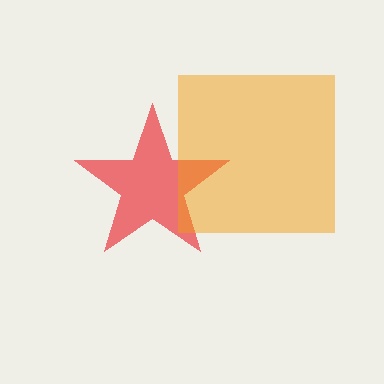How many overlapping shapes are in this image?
There are 2 overlapping shapes in the image.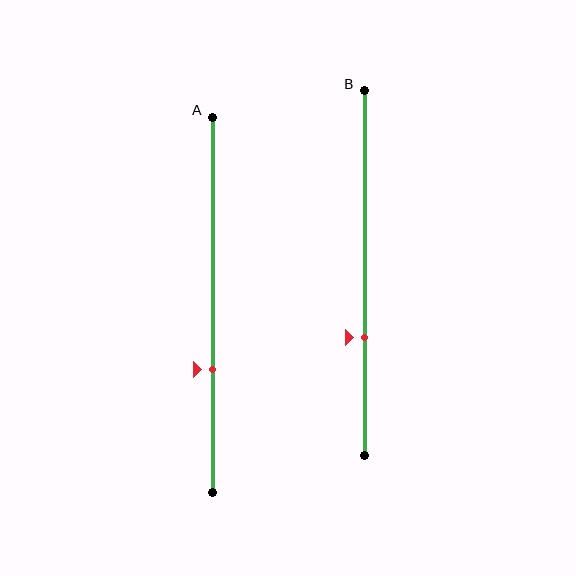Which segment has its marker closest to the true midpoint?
Segment A has its marker closest to the true midpoint.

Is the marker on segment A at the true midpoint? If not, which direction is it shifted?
No, the marker on segment A is shifted downward by about 17% of the segment length.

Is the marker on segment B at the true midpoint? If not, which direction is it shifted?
No, the marker on segment B is shifted downward by about 18% of the segment length.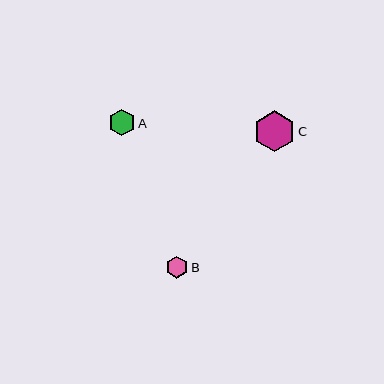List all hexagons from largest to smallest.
From largest to smallest: C, A, B.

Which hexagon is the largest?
Hexagon C is the largest with a size of approximately 41 pixels.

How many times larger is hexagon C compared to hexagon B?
Hexagon C is approximately 1.8 times the size of hexagon B.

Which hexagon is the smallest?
Hexagon B is the smallest with a size of approximately 22 pixels.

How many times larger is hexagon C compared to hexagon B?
Hexagon C is approximately 1.8 times the size of hexagon B.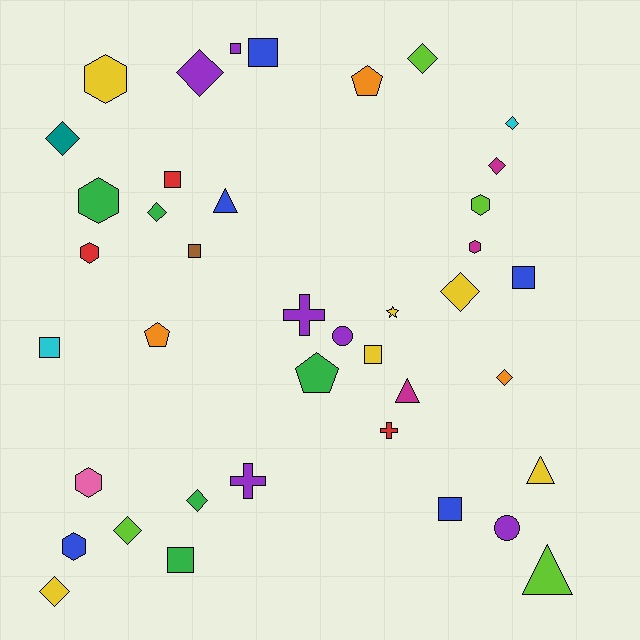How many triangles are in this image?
There are 4 triangles.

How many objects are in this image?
There are 40 objects.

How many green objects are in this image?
There are 5 green objects.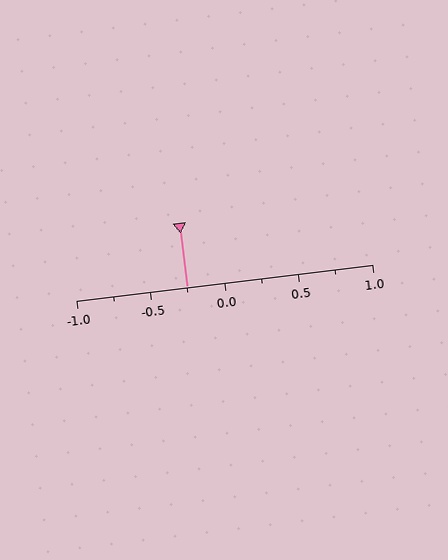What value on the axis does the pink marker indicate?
The marker indicates approximately -0.25.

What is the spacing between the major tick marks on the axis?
The major ticks are spaced 0.5 apart.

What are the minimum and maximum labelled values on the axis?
The axis runs from -1.0 to 1.0.